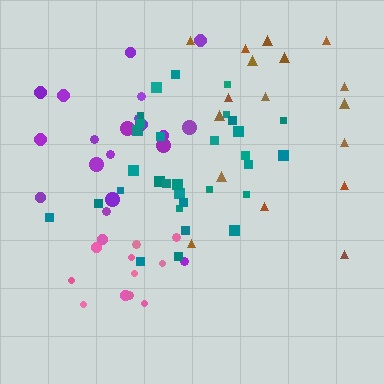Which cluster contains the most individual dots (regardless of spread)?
Teal (31).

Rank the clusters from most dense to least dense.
pink, teal, purple, brown.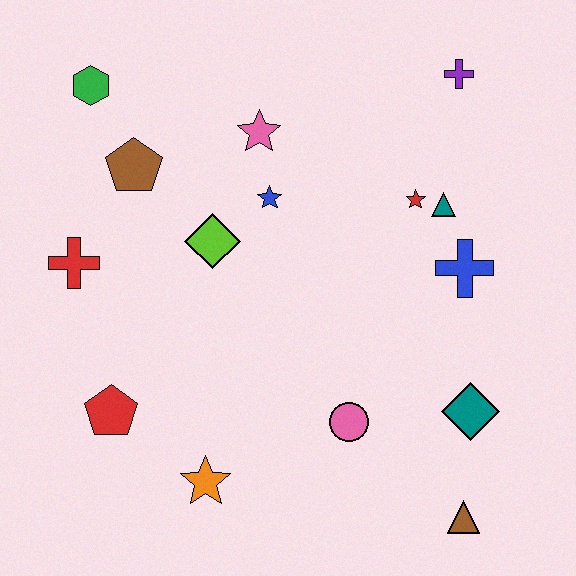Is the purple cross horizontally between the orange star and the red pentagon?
No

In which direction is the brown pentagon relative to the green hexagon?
The brown pentagon is below the green hexagon.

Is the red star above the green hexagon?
No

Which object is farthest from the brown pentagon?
The brown triangle is farthest from the brown pentagon.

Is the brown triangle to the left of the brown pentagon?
No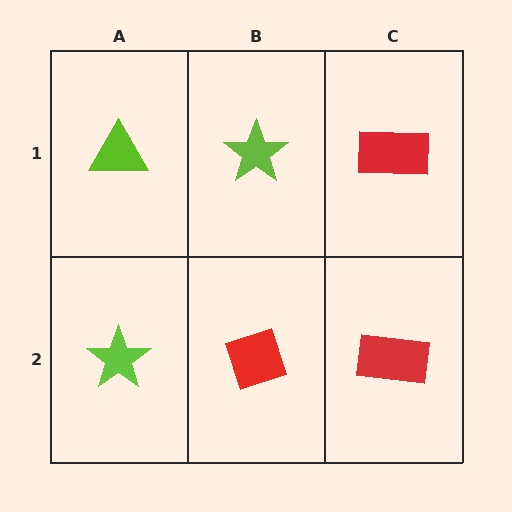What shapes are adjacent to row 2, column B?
A lime star (row 1, column B), a lime star (row 2, column A), a red rectangle (row 2, column C).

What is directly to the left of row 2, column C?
A red diamond.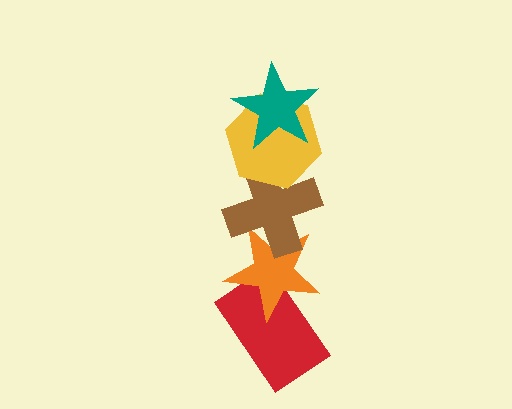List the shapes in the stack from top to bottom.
From top to bottom: the teal star, the yellow hexagon, the brown cross, the orange star, the red rectangle.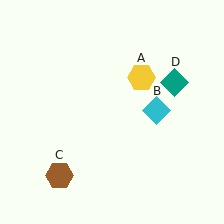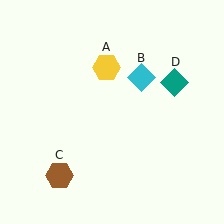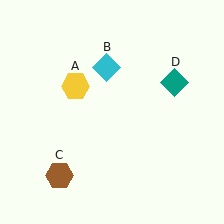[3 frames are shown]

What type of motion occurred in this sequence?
The yellow hexagon (object A), cyan diamond (object B) rotated counterclockwise around the center of the scene.